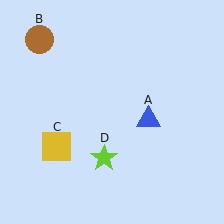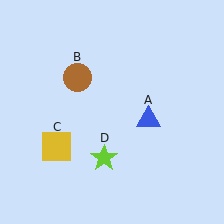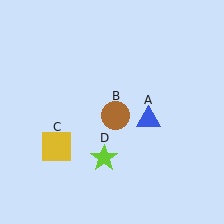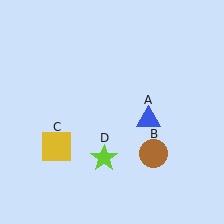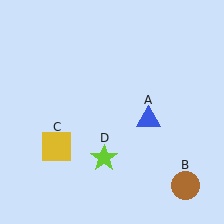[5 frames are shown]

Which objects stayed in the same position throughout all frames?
Blue triangle (object A) and yellow square (object C) and lime star (object D) remained stationary.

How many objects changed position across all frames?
1 object changed position: brown circle (object B).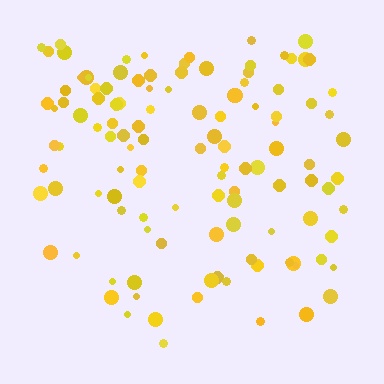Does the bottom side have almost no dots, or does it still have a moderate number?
Still a moderate number, just noticeably fewer than the top.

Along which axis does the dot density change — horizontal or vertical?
Vertical.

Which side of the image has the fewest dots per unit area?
The bottom.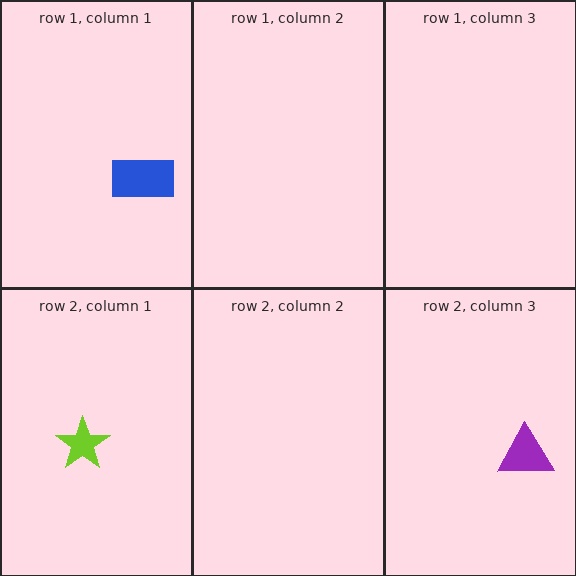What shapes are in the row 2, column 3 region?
The purple triangle.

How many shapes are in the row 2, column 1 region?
1.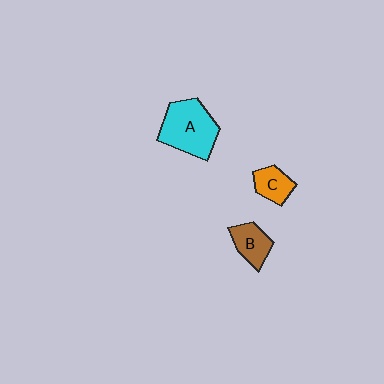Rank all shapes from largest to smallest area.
From largest to smallest: A (cyan), B (brown), C (orange).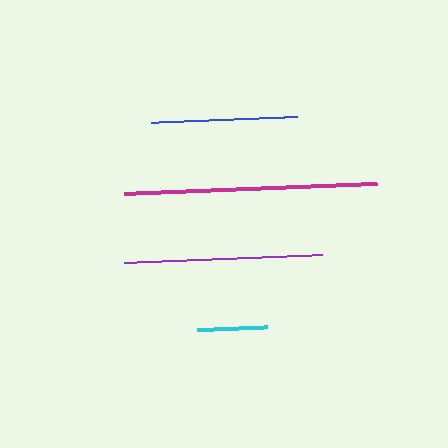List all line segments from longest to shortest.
From longest to shortest: magenta, purple, blue, cyan.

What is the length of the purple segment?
The purple segment is approximately 198 pixels long.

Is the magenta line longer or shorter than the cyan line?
The magenta line is longer than the cyan line.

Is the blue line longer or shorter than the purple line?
The purple line is longer than the blue line.